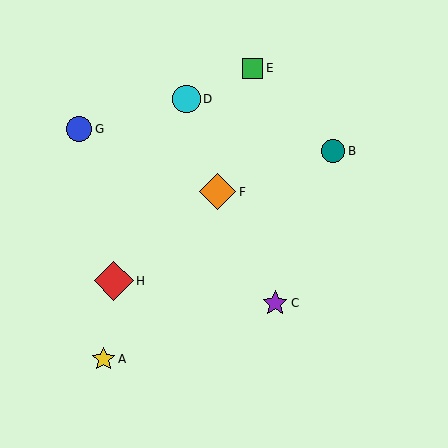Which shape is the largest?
The red diamond (labeled H) is the largest.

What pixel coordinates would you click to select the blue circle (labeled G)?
Click at (79, 129) to select the blue circle G.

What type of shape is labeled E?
Shape E is a green square.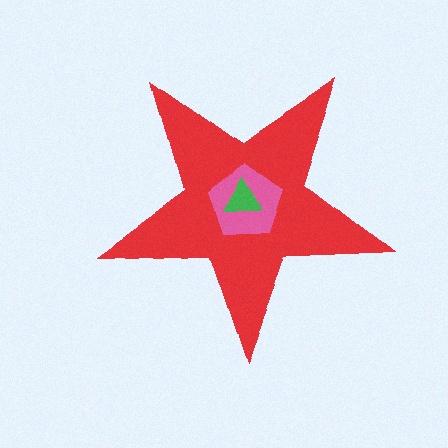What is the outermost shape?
The red star.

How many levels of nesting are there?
3.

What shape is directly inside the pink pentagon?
The green triangle.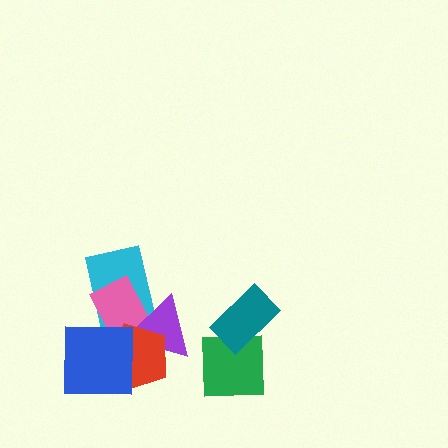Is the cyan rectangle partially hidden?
Yes, it is partially covered by another shape.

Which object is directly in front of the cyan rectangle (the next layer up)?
The pink rectangle is directly in front of the cyan rectangle.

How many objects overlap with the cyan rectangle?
4 objects overlap with the cyan rectangle.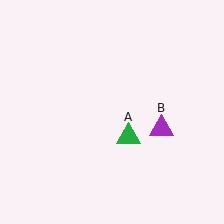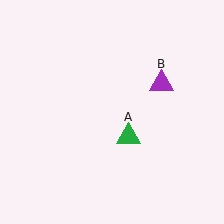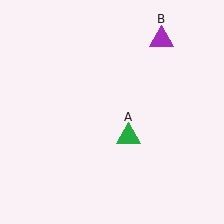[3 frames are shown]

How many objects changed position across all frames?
1 object changed position: purple triangle (object B).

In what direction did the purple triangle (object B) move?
The purple triangle (object B) moved up.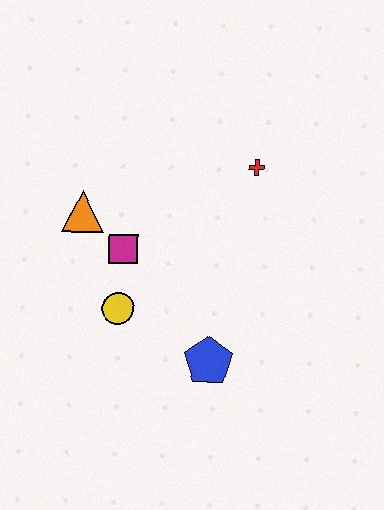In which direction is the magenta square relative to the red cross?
The magenta square is to the left of the red cross.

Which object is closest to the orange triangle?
The magenta square is closest to the orange triangle.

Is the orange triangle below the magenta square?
No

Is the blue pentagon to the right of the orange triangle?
Yes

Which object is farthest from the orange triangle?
The blue pentagon is farthest from the orange triangle.